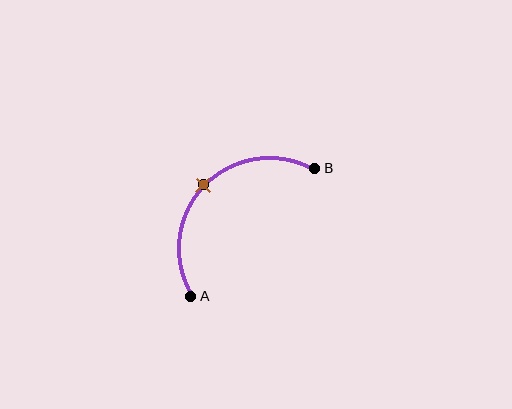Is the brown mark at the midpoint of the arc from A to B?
Yes. The brown mark lies on the arc at equal arc-length from both A and B — it is the arc midpoint.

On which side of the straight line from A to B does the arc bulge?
The arc bulges above and to the left of the straight line connecting A and B.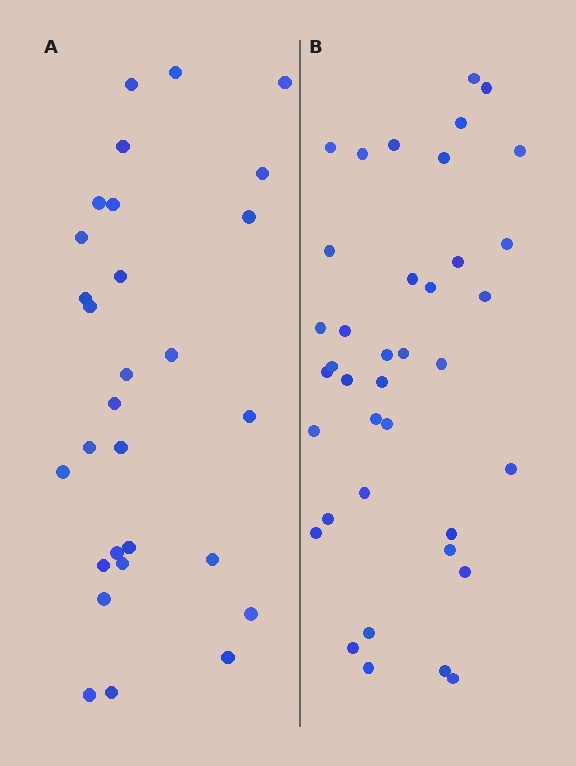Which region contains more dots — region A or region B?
Region B (the right region) has more dots.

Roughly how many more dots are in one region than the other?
Region B has roughly 8 or so more dots than region A.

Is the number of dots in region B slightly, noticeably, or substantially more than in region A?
Region B has noticeably more, but not dramatically so. The ratio is roughly 1.3 to 1.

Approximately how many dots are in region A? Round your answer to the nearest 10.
About 30 dots. (The exact count is 29, which rounds to 30.)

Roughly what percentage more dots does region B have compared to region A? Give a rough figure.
About 30% more.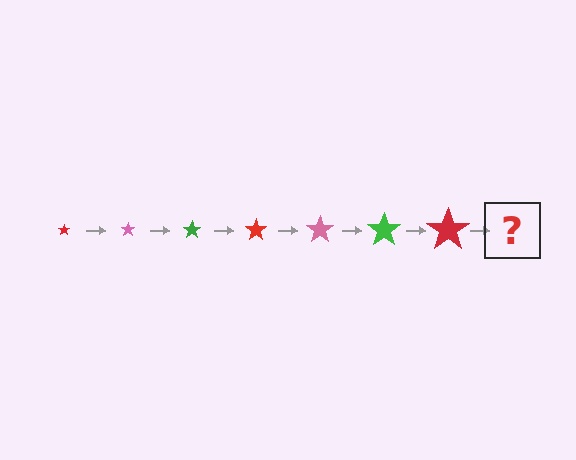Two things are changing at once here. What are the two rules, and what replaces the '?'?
The two rules are that the star grows larger each step and the color cycles through red, pink, and green. The '?' should be a pink star, larger than the previous one.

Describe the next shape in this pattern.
It should be a pink star, larger than the previous one.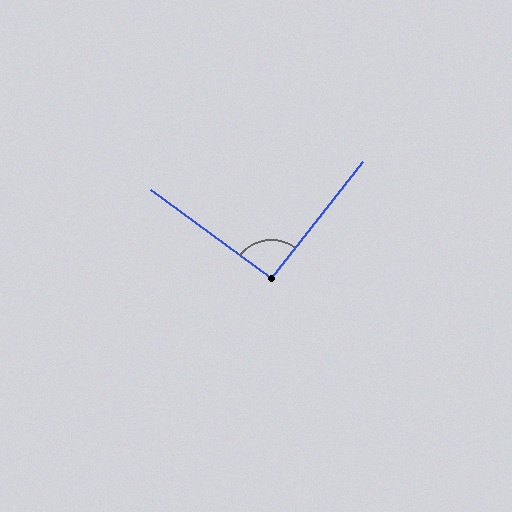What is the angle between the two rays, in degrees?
Approximately 92 degrees.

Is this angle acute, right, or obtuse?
It is approximately a right angle.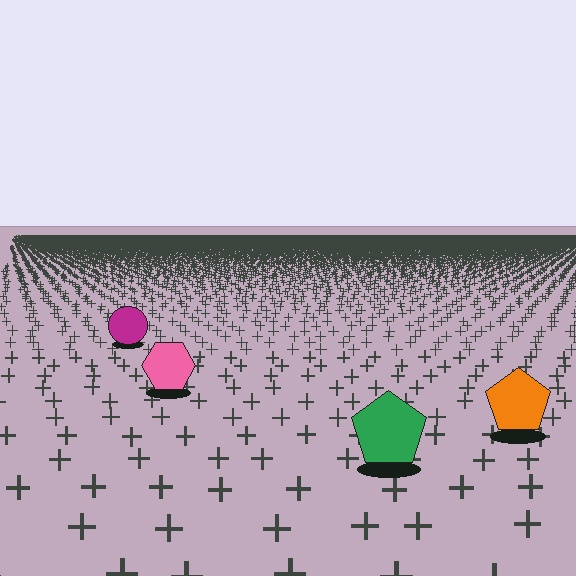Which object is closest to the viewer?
The green pentagon is closest. The texture marks near it are larger and more spread out.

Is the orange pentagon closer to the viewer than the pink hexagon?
Yes. The orange pentagon is closer — you can tell from the texture gradient: the ground texture is coarser near it.